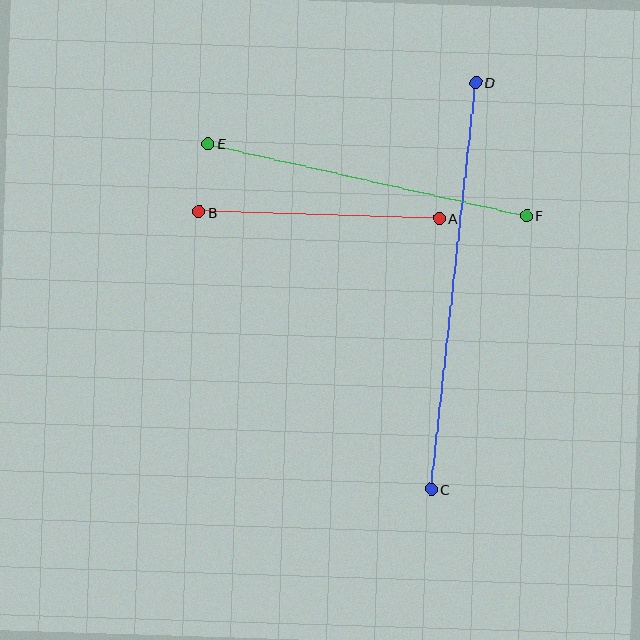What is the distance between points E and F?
The distance is approximately 327 pixels.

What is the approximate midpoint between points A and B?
The midpoint is at approximately (319, 215) pixels.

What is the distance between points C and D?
The distance is approximately 409 pixels.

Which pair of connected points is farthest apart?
Points C and D are farthest apart.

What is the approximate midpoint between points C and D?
The midpoint is at approximately (453, 286) pixels.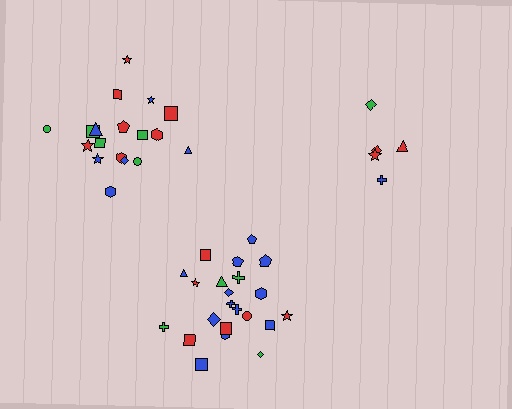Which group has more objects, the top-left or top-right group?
The top-left group.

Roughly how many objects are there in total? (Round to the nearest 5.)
Roughly 45 objects in total.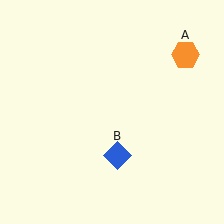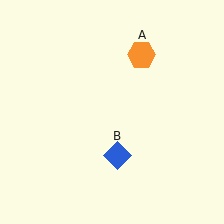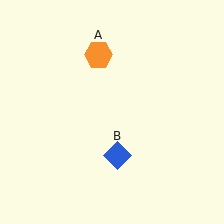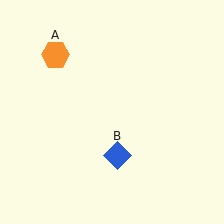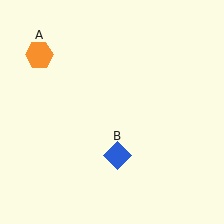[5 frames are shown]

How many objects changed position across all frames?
1 object changed position: orange hexagon (object A).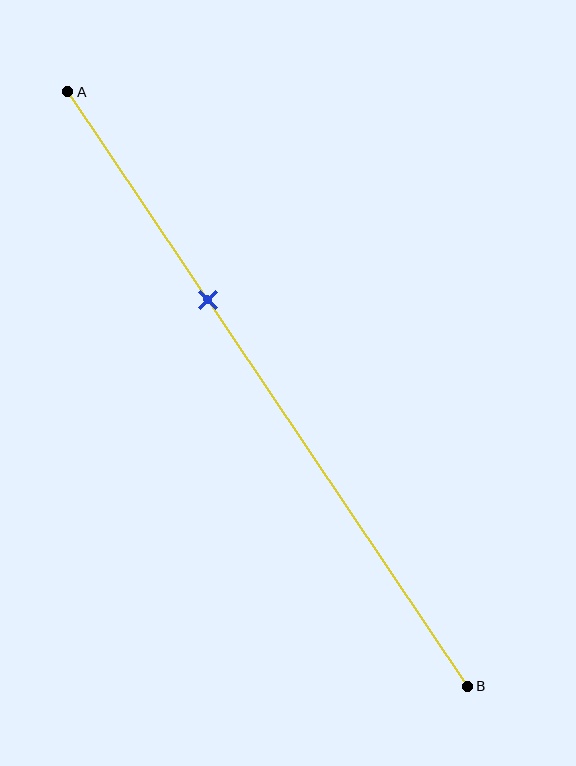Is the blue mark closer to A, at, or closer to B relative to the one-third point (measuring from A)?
The blue mark is approximately at the one-third point of segment AB.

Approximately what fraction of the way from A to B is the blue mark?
The blue mark is approximately 35% of the way from A to B.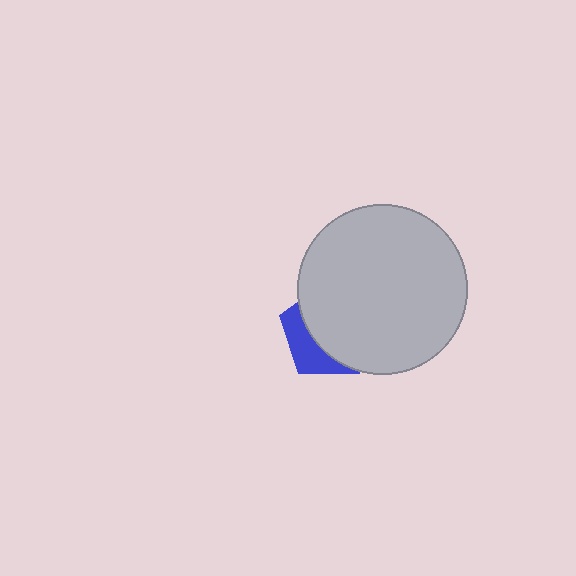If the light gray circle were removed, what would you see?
You would see the complete blue pentagon.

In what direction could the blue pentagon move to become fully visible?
The blue pentagon could move toward the lower-left. That would shift it out from behind the light gray circle entirely.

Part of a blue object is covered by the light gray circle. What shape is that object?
It is a pentagon.